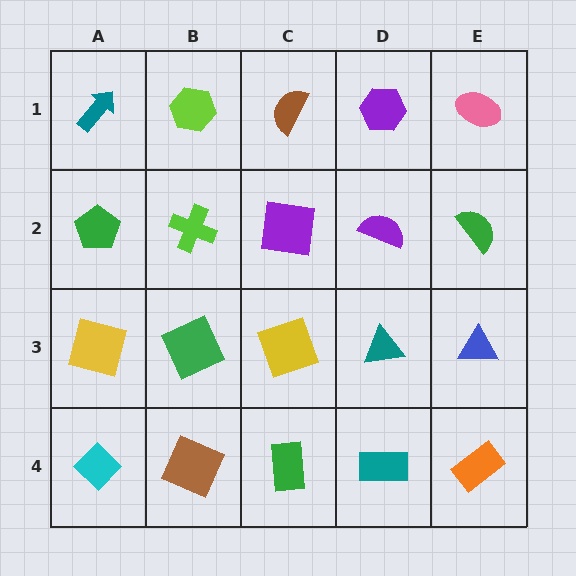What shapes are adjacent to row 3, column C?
A purple square (row 2, column C), a green rectangle (row 4, column C), a green square (row 3, column B), a teal triangle (row 3, column D).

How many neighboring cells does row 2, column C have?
4.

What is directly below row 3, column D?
A teal rectangle.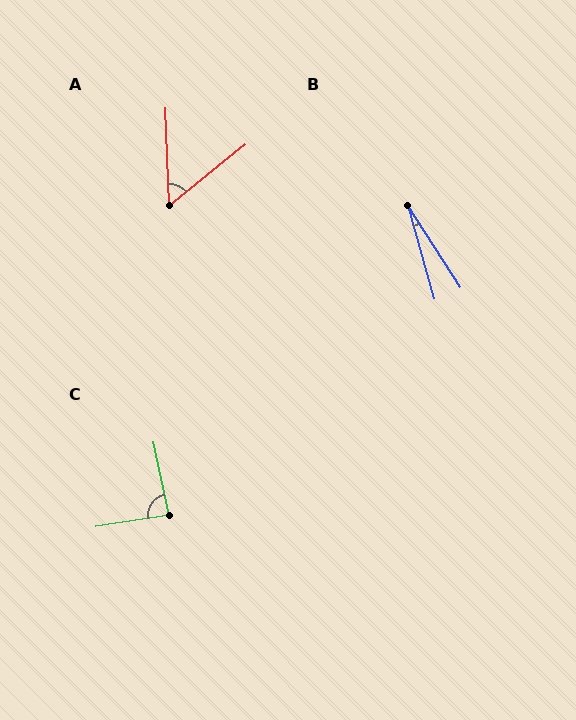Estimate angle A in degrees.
Approximately 53 degrees.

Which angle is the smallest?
B, at approximately 17 degrees.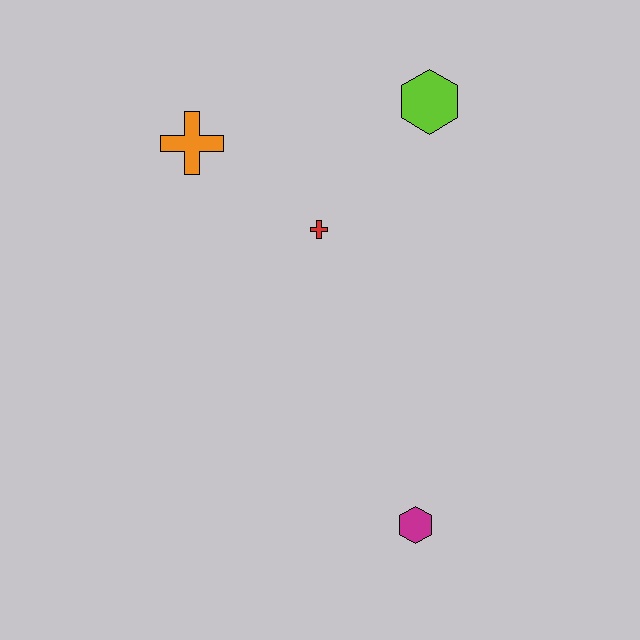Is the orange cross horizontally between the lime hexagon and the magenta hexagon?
No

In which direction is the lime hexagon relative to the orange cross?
The lime hexagon is to the right of the orange cross.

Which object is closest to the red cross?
The orange cross is closest to the red cross.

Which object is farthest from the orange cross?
The magenta hexagon is farthest from the orange cross.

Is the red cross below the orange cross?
Yes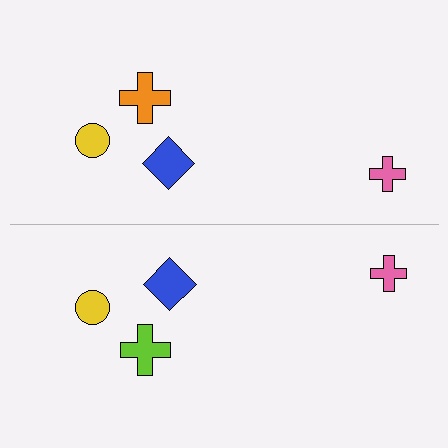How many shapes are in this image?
There are 8 shapes in this image.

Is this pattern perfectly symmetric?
No, the pattern is not perfectly symmetric. The lime cross on the bottom side breaks the symmetry — its mirror counterpart is orange.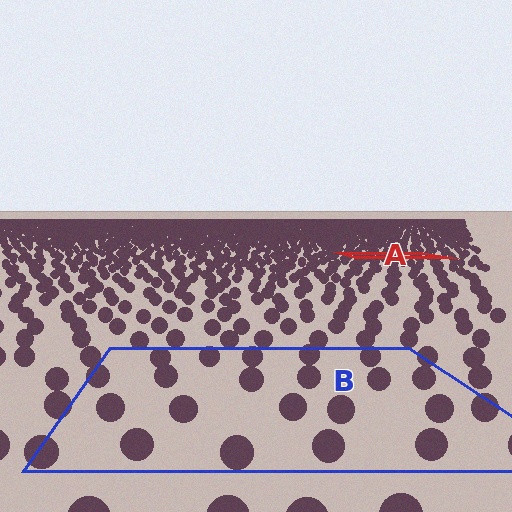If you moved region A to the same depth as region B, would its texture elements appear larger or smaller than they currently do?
They would appear larger. At a closer depth, the same texture elements are projected at a bigger on-screen size.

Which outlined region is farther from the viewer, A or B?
Region A is farther from the viewer — the texture elements inside it appear smaller and more densely packed.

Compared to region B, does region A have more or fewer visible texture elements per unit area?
Region A has more texture elements per unit area — they are packed more densely because it is farther away.